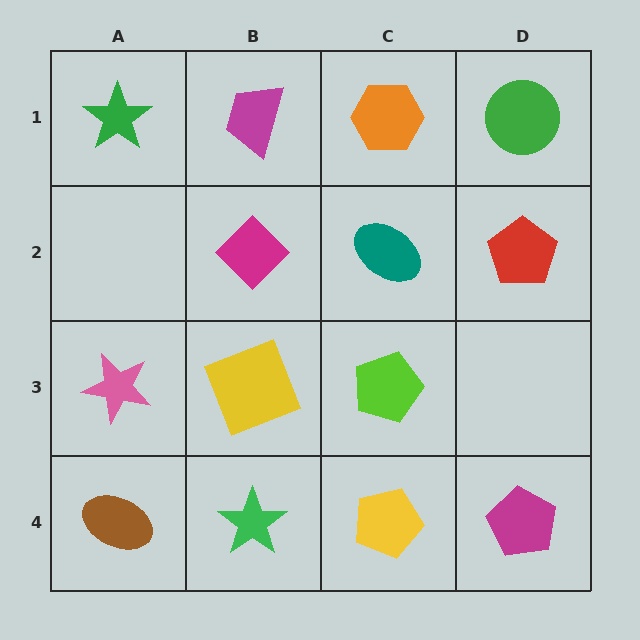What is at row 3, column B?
A yellow square.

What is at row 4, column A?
A brown ellipse.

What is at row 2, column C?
A teal ellipse.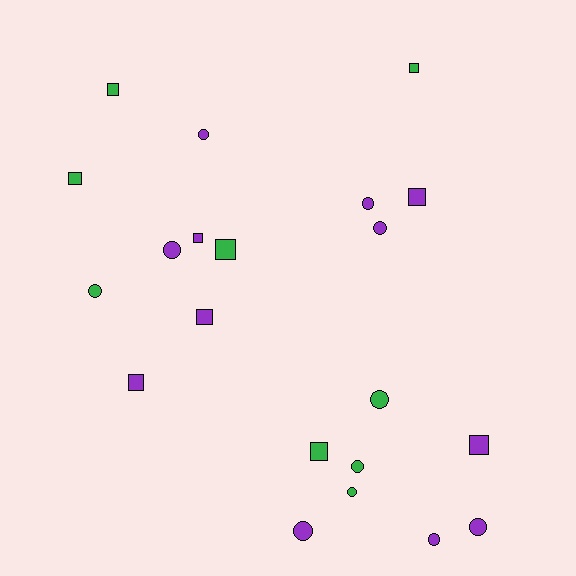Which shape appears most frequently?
Circle, with 11 objects.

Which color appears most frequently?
Purple, with 12 objects.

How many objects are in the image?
There are 21 objects.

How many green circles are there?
There are 4 green circles.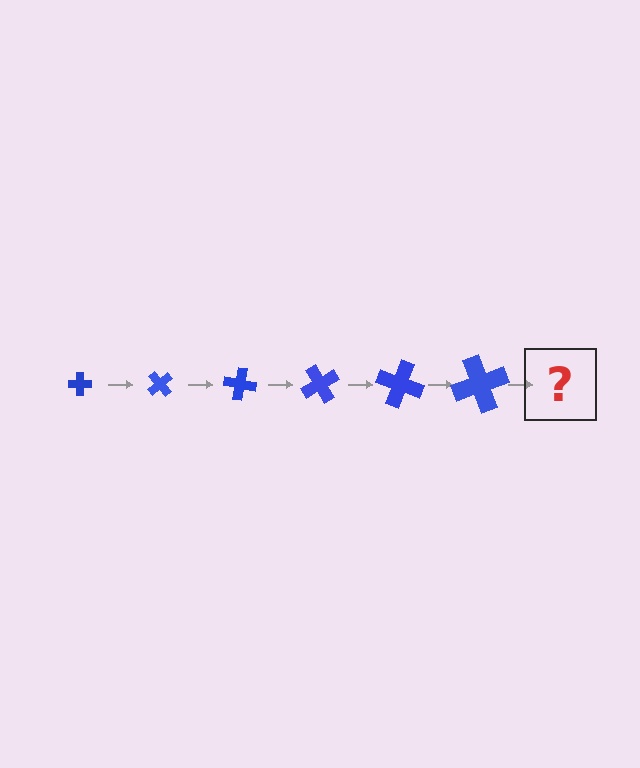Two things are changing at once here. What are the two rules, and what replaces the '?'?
The two rules are that the cross grows larger each step and it rotates 50 degrees each step. The '?' should be a cross, larger than the previous one and rotated 300 degrees from the start.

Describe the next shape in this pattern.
It should be a cross, larger than the previous one and rotated 300 degrees from the start.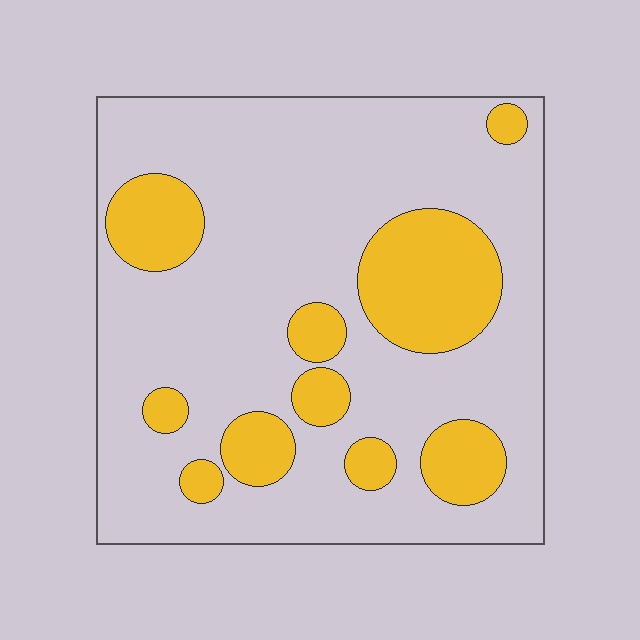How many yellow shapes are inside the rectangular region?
10.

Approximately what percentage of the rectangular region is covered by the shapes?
Approximately 25%.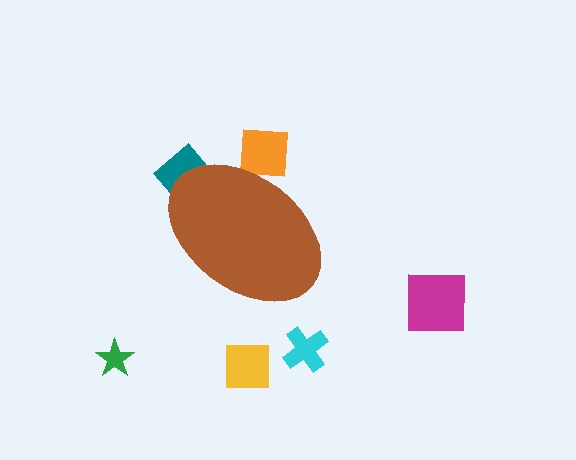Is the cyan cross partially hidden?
No, the cyan cross is fully visible.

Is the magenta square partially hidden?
No, the magenta square is fully visible.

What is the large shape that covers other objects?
A brown ellipse.